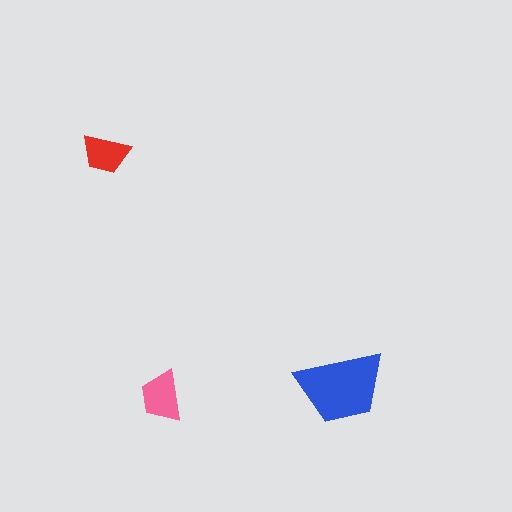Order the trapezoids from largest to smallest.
the blue one, the pink one, the red one.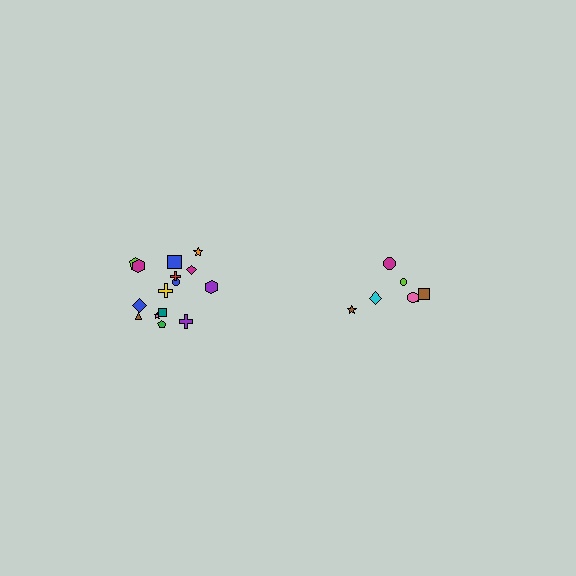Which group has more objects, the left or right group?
The left group.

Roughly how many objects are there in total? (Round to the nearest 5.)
Roughly 20 objects in total.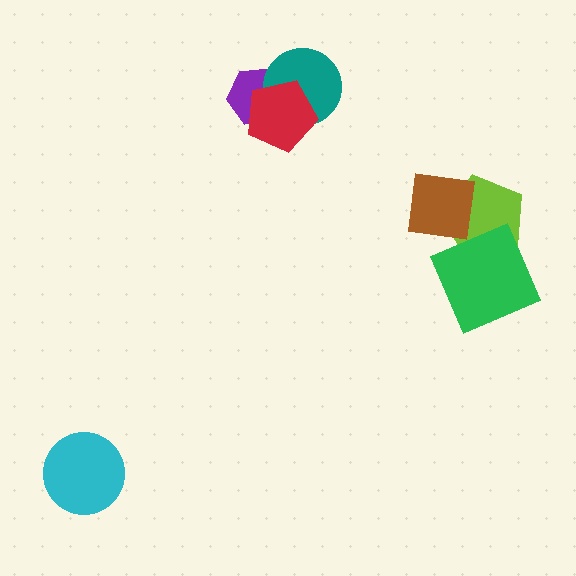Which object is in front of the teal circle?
The red pentagon is in front of the teal circle.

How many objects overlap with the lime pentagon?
2 objects overlap with the lime pentagon.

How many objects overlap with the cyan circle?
0 objects overlap with the cyan circle.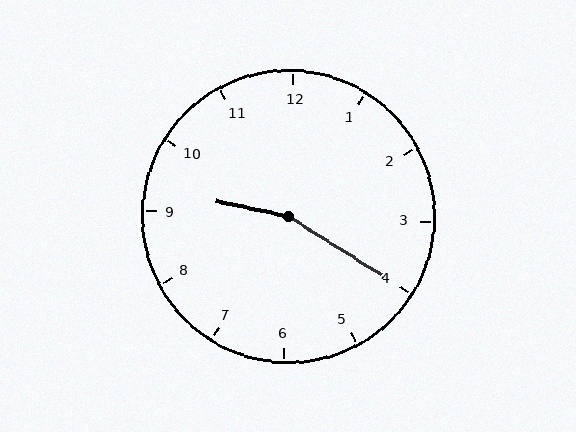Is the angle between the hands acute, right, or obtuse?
It is obtuse.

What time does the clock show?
9:20.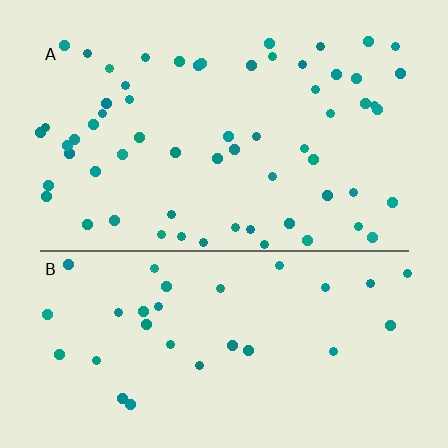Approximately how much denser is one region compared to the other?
Approximately 2.0× — region A over region B.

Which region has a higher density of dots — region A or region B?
A (the top).